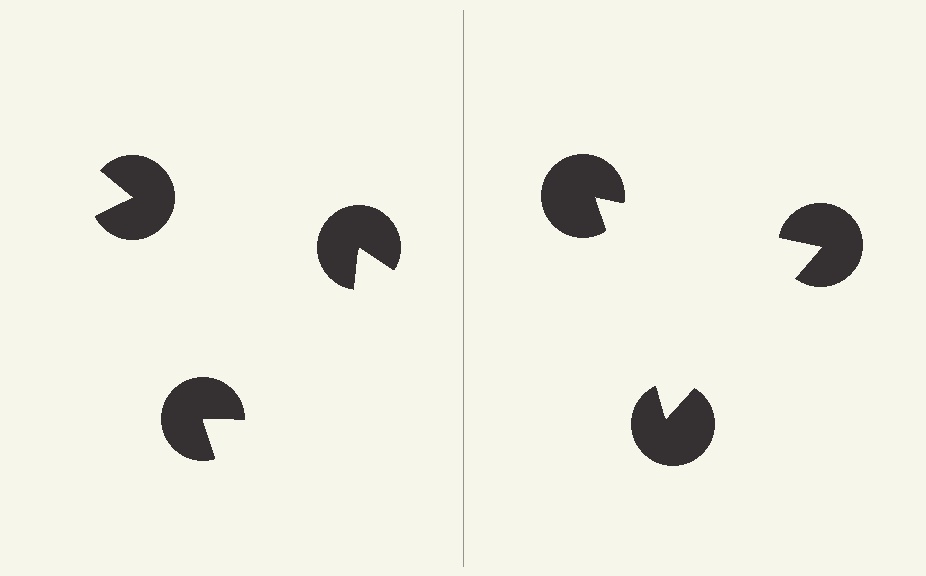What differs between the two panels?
The pac-man discs are positioned identically on both sides; only the wedge orientations differ. On the right they align to a triangle; on the left they are misaligned.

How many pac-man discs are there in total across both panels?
6 — 3 on each side.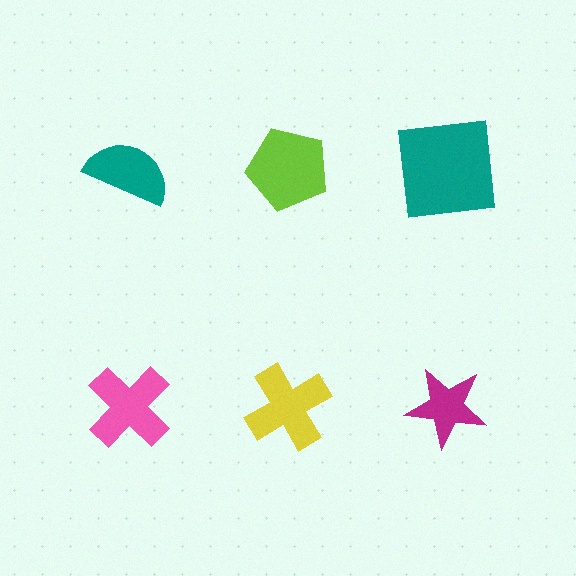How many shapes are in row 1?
3 shapes.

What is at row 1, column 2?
A lime pentagon.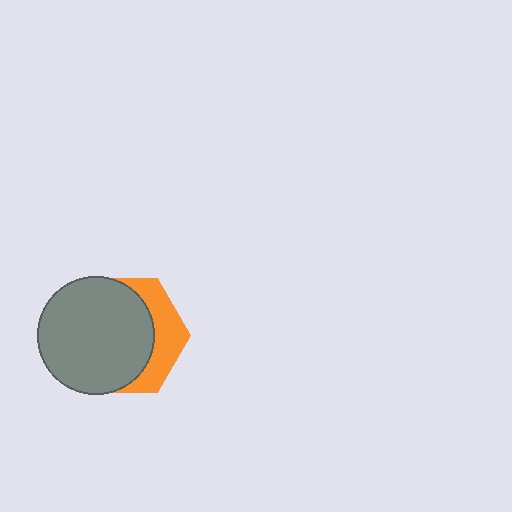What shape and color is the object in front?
The object in front is a gray circle.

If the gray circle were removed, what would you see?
You would see the complete orange hexagon.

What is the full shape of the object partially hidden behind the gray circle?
The partially hidden object is an orange hexagon.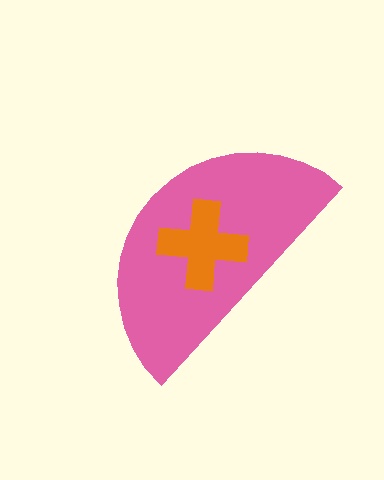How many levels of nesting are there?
2.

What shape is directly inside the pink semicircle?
The orange cross.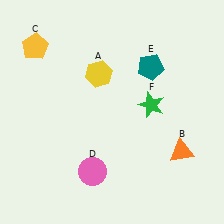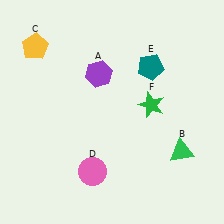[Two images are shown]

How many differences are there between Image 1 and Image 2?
There are 2 differences between the two images.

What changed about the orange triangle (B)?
In Image 1, B is orange. In Image 2, it changed to green.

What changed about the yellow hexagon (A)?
In Image 1, A is yellow. In Image 2, it changed to purple.